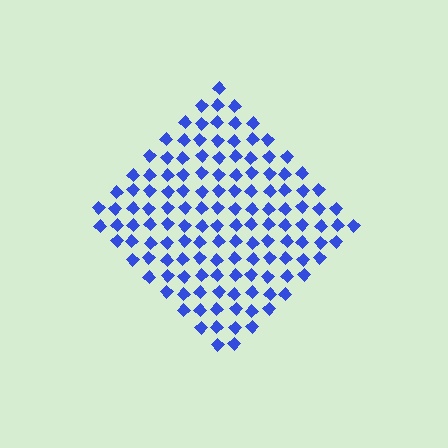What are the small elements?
The small elements are diamonds.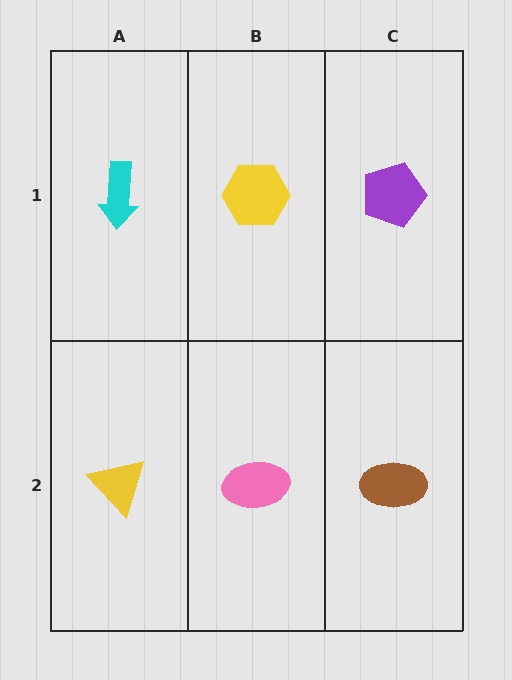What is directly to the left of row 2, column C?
A pink ellipse.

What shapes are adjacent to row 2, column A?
A cyan arrow (row 1, column A), a pink ellipse (row 2, column B).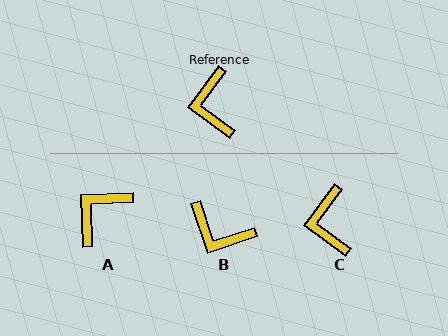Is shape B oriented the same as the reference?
No, it is off by about 55 degrees.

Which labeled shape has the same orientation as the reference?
C.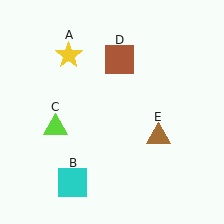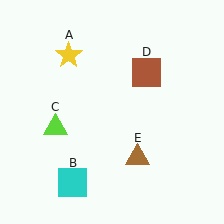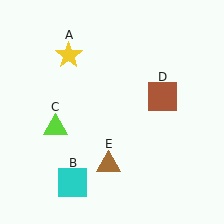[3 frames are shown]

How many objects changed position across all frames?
2 objects changed position: brown square (object D), brown triangle (object E).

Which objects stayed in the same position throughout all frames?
Yellow star (object A) and cyan square (object B) and lime triangle (object C) remained stationary.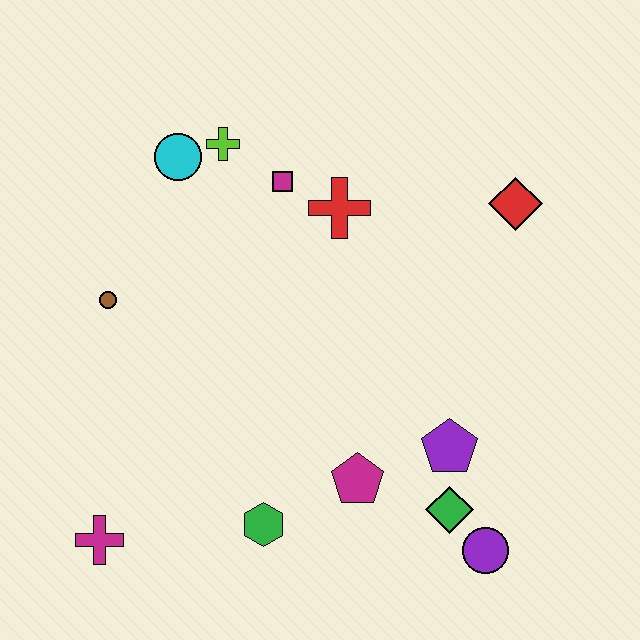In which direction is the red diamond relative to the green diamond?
The red diamond is above the green diamond.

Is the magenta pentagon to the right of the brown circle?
Yes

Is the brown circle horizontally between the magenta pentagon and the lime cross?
No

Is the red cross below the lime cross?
Yes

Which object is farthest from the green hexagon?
The red diamond is farthest from the green hexagon.